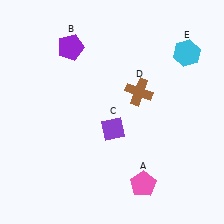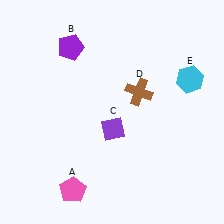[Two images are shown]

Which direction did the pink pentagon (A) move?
The pink pentagon (A) moved left.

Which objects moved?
The objects that moved are: the pink pentagon (A), the cyan hexagon (E).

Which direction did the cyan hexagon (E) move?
The cyan hexagon (E) moved down.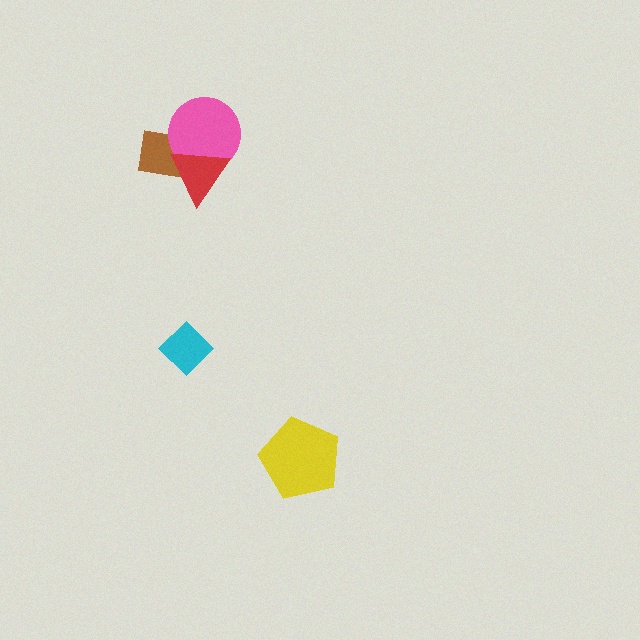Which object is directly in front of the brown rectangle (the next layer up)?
The pink circle is directly in front of the brown rectangle.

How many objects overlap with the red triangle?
2 objects overlap with the red triangle.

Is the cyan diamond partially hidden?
No, no other shape covers it.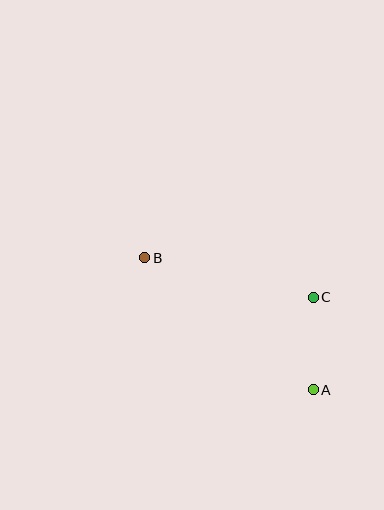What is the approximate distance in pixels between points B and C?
The distance between B and C is approximately 173 pixels.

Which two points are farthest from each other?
Points A and B are farthest from each other.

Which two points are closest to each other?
Points A and C are closest to each other.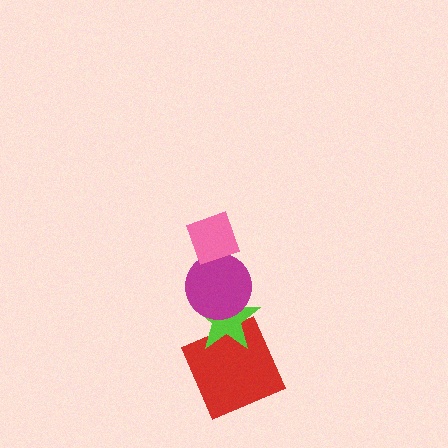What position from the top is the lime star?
The lime star is 3rd from the top.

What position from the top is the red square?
The red square is 4th from the top.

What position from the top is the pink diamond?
The pink diamond is 1st from the top.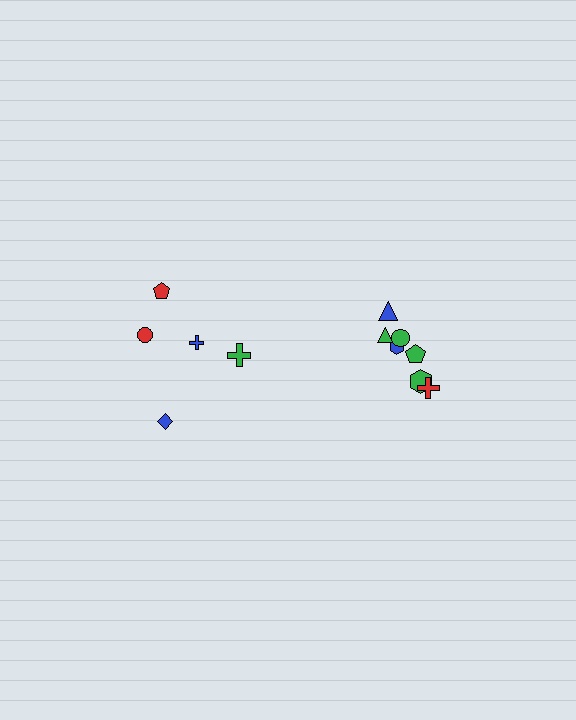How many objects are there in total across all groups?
There are 12 objects.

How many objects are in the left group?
There are 5 objects.